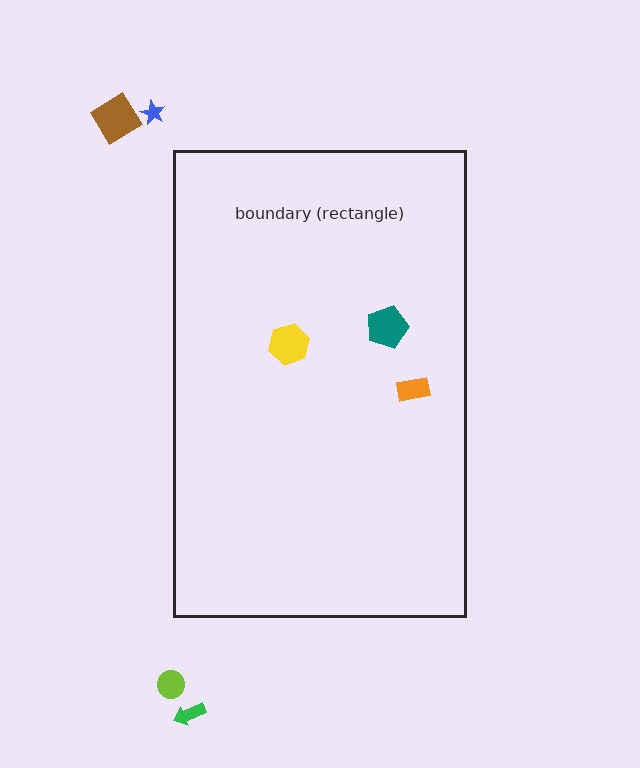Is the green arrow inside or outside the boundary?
Outside.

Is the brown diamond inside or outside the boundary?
Outside.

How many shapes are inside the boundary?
3 inside, 4 outside.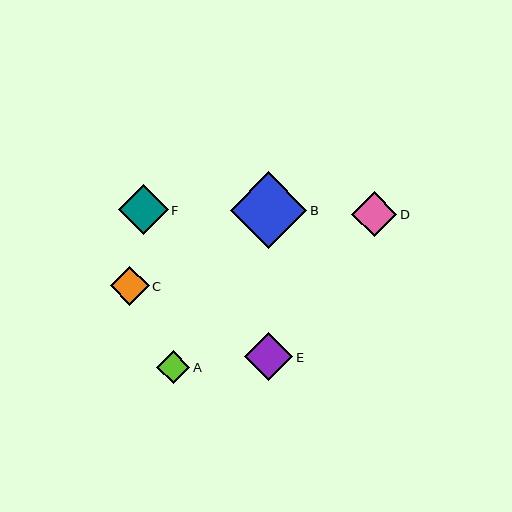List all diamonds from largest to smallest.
From largest to smallest: B, F, E, D, C, A.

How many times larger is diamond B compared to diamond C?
Diamond B is approximately 2.0 times the size of diamond C.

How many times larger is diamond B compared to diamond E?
Diamond B is approximately 1.6 times the size of diamond E.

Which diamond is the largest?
Diamond B is the largest with a size of approximately 76 pixels.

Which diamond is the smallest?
Diamond A is the smallest with a size of approximately 33 pixels.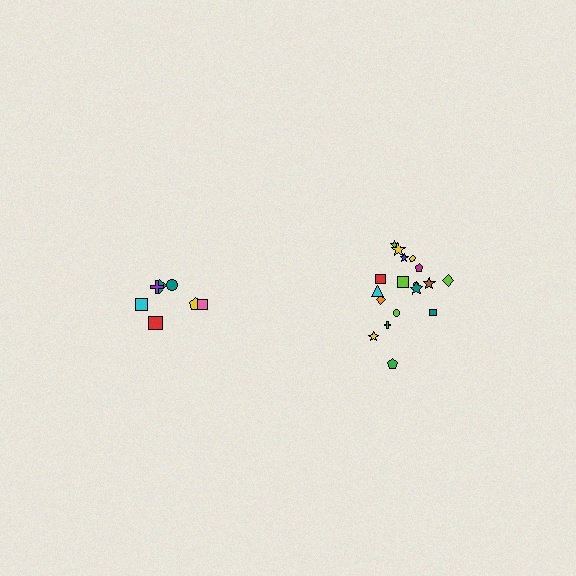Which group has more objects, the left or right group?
The right group.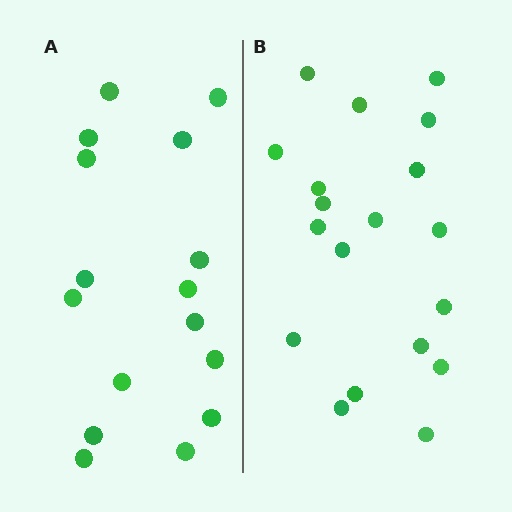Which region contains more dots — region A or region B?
Region B (the right region) has more dots.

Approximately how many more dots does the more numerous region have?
Region B has just a few more — roughly 2 or 3 more dots than region A.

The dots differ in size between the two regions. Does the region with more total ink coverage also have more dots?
No. Region A has more total ink coverage because its dots are larger, but region B actually contains more individual dots. Total area can be misleading — the number of items is what matters here.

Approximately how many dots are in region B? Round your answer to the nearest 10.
About 20 dots. (The exact count is 19, which rounds to 20.)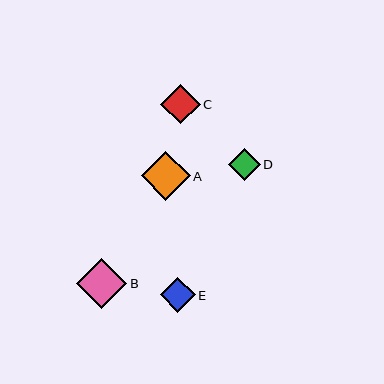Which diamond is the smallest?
Diamond D is the smallest with a size of approximately 32 pixels.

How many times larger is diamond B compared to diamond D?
Diamond B is approximately 1.6 times the size of diamond D.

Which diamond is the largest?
Diamond B is the largest with a size of approximately 50 pixels.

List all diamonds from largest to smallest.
From largest to smallest: B, A, C, E, D.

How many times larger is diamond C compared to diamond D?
Diamond C is approximately 1.3 times the size of diamond D.